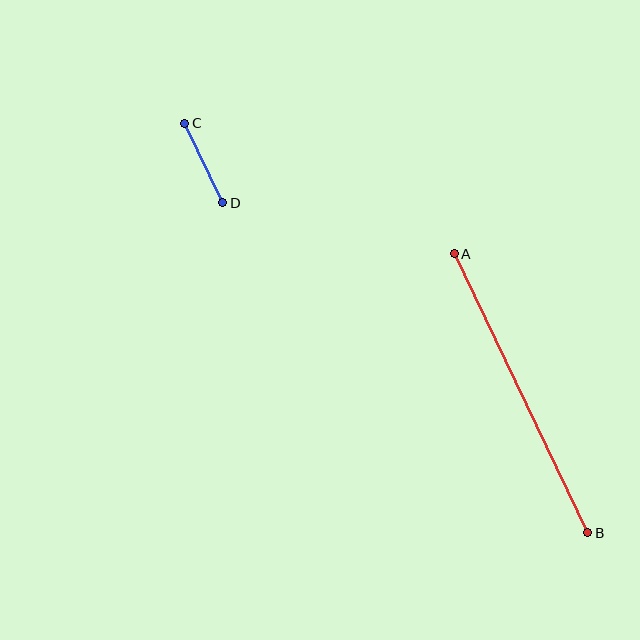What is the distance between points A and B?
The distance is approximately 309 pixels.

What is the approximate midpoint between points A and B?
The midpoint is at approximately (521, 393) pixels.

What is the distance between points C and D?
The distance is approximately 88 pixels.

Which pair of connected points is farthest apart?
Points A and B are farthest apart.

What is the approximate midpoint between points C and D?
The midpoint is at approximately (204, 163) pixels.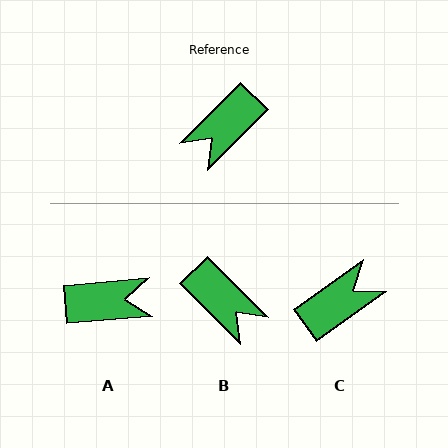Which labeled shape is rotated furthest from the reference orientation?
C, about 171 degrees away.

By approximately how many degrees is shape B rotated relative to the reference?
Approximately 90 degrees counter-clockwise.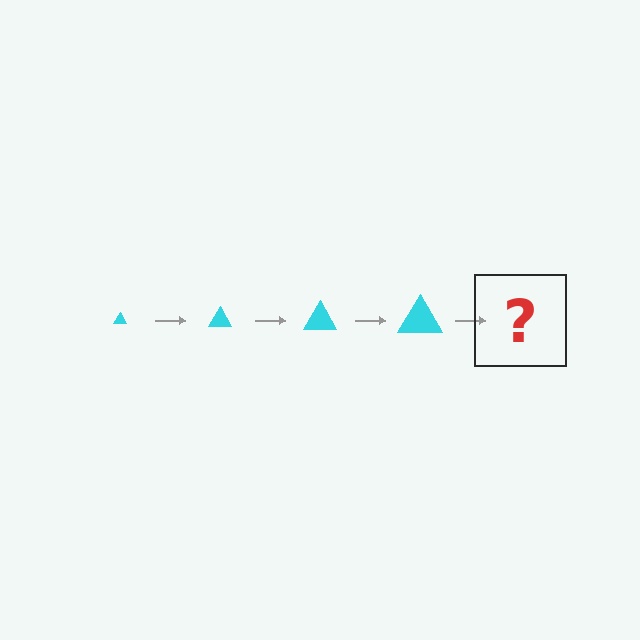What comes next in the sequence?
The next element should be a cyan triangle, larger than the previous one.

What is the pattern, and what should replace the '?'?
The pattern is that the triangle gets progressively larger each step. The '?' should be a cyan triangle, larger than the previous one.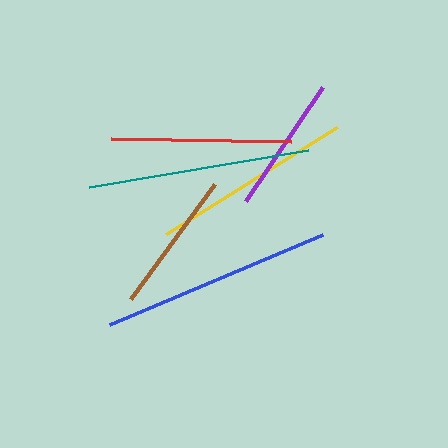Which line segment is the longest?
The blue line is the longest at approximately 232 pixels.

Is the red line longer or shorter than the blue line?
The blue line is longer than the red line.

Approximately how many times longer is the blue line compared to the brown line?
The blue line is approximately 1.6 times the length of the brown line.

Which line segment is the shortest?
The purple line is the shortest at approximately 137 pixels.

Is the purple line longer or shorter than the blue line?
The blue line is longer than the purple line.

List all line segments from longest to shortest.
From longest to shortest: blue, teal, yellow, red, brown, purple.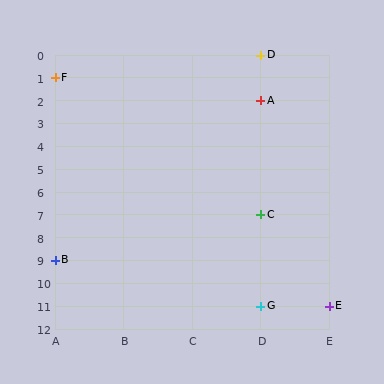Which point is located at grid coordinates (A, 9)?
Point B is at (A, 9).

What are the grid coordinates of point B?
Point B is at grid coordinates (A, 9).